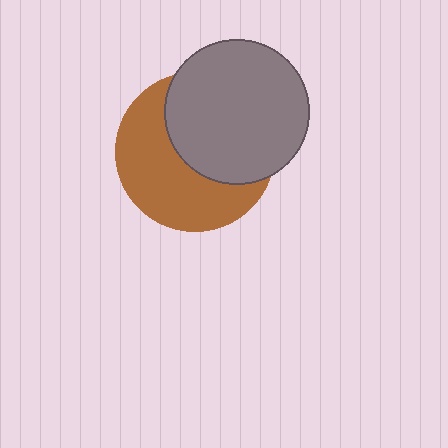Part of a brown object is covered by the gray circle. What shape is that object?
It is a circle.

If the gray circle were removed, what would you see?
You would see the complete brown circle.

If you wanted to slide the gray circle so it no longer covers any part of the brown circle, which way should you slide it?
Slide it toward the upper-right — that is the most direct way to separate the two shapes.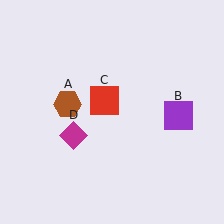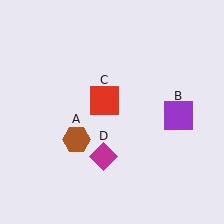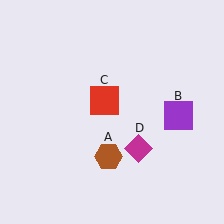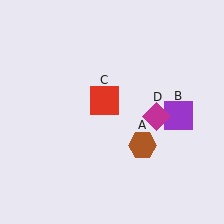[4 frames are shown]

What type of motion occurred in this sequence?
The brown hexagon (object A), magenta diamond (object D) rotated counterclockwise around the center of the scene.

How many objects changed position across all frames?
2 objects changed position: brown hexagon (object A), magenta diamond (object D).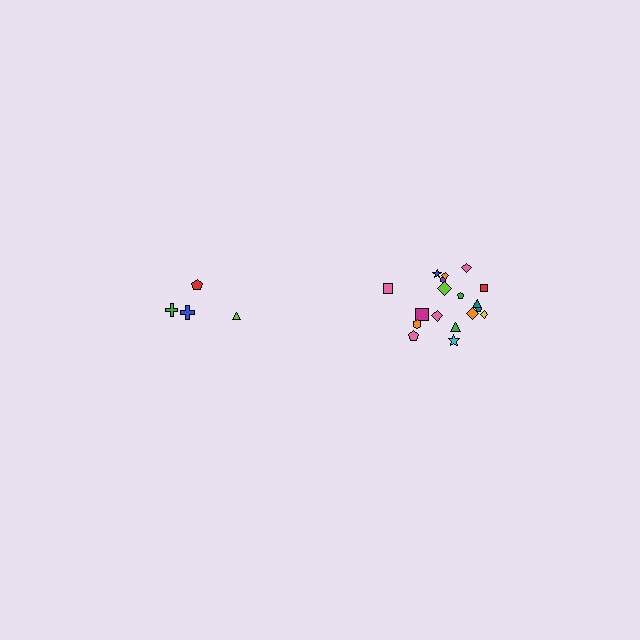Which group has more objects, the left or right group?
The right group.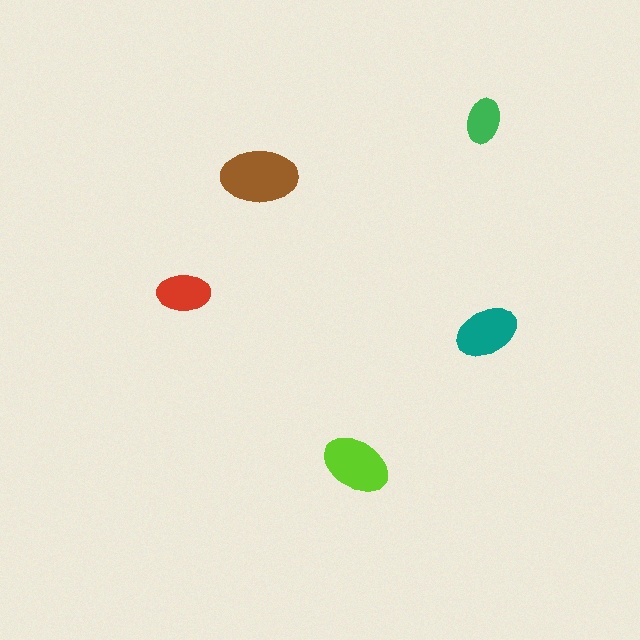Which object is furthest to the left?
The red ellipse is leftmost.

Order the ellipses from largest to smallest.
the brown one, the lime one, the teal one, the red one, the green one.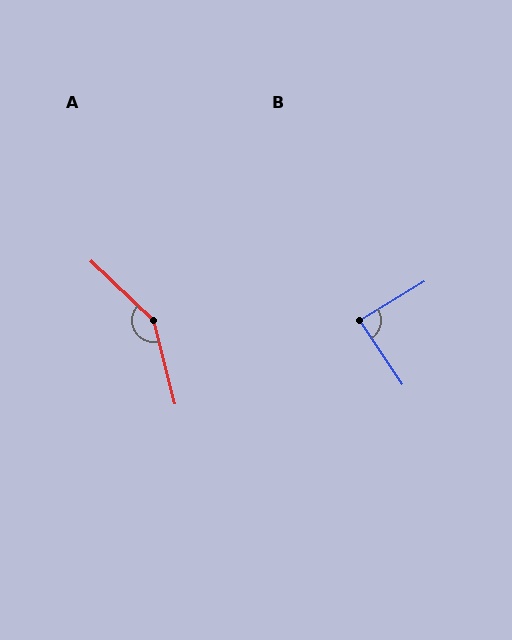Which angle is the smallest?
B, at approximately 88 degrees.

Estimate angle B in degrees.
Approximately 88 degrees.